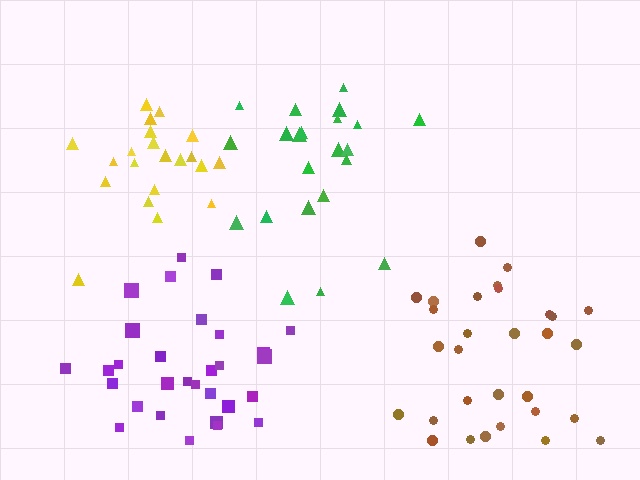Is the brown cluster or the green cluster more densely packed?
Brown.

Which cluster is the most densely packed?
Yellow.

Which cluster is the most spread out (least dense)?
Green.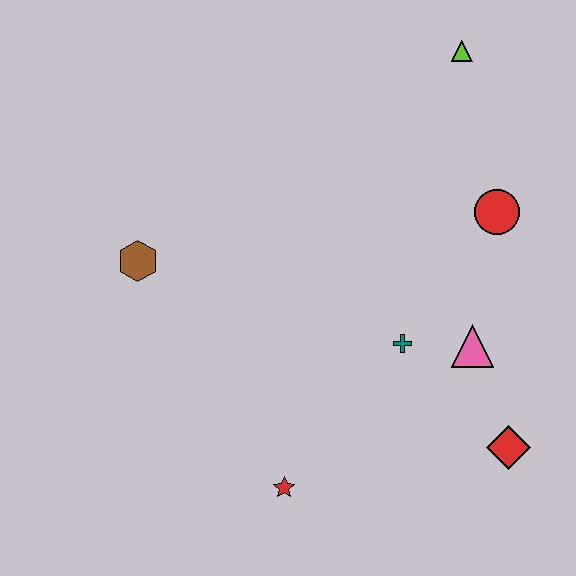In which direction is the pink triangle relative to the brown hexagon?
The pink triangle is to the right of the brown hexagon.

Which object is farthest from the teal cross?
The lime triangle is farthest from the teal cross.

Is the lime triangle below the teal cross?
No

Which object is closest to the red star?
The teal cross is closest to the red star.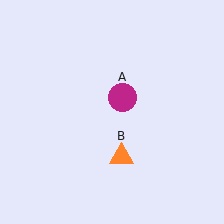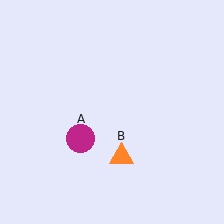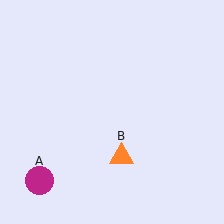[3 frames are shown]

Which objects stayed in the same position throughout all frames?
Orange triangle (object B) remained stationary.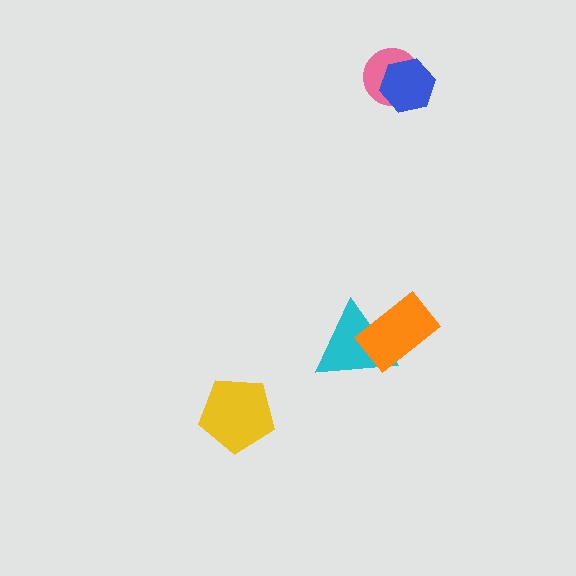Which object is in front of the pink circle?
The blue hexagon is in front of the pink circle.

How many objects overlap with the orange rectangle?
1 object overlaps with the orange rectangle.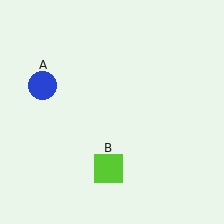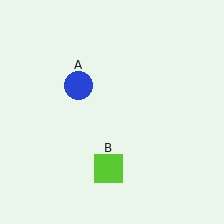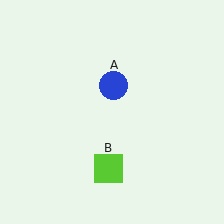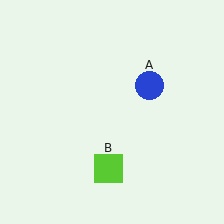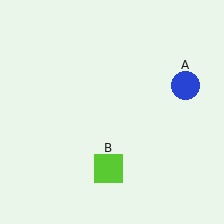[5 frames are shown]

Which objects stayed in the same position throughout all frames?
Lime square (object B) remained stationary.